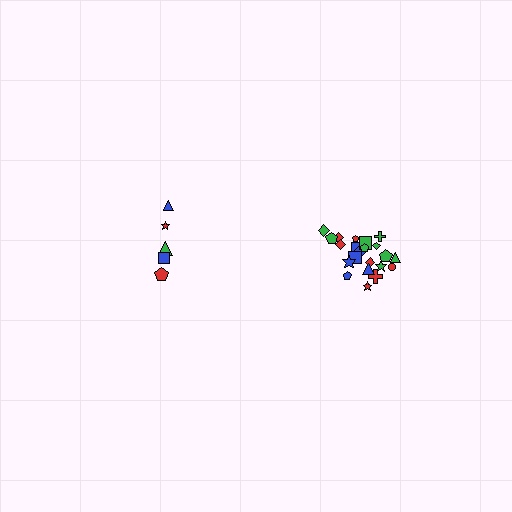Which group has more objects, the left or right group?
The right group.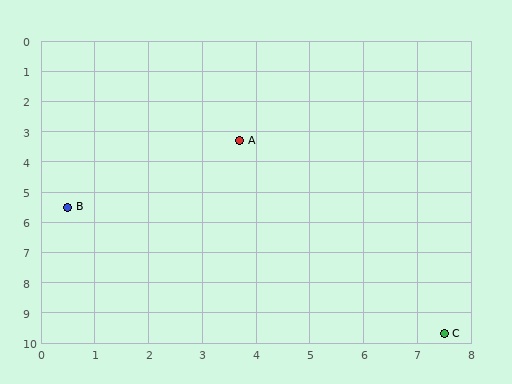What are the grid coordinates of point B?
Point B is at approximately (0.5, 5.5).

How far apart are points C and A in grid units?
Points C and A are about 7.4 grid units apart.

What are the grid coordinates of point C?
Point C is at approximately (7.5, 9.7).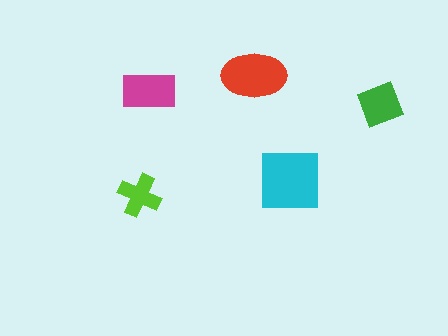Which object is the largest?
The cyan square.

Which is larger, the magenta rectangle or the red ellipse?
The red ellipse.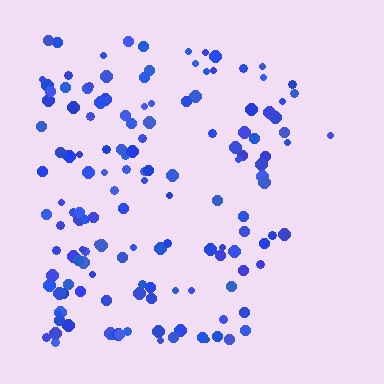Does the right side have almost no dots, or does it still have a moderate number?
Still a moderate number, just noticeably fewer than the left.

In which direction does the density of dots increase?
From right to left, with the left side densest.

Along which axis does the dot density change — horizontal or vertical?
Horizontal.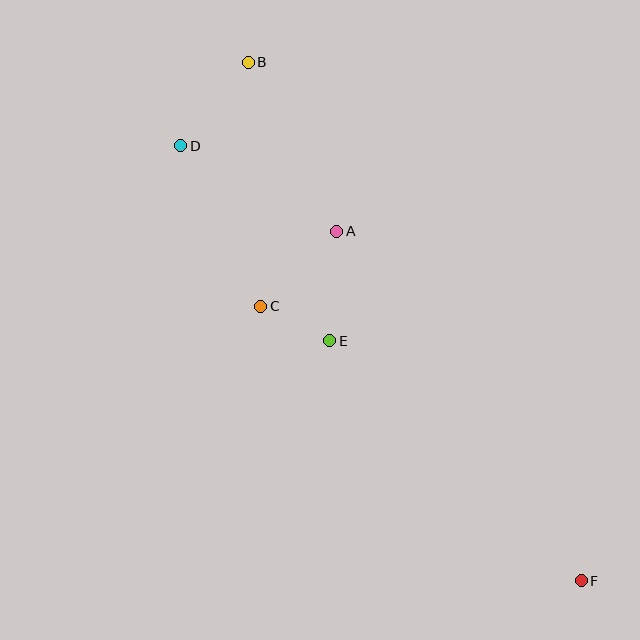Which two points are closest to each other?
Points C and E are closest to each other.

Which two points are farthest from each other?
Points B and F are farthest from each other.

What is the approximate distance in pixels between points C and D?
The distance between C and D is approximately 179 pixels.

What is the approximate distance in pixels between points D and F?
The distance between D and F is approximately 591 pixels.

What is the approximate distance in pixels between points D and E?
The distance between D and E is approximately 245 pixels.